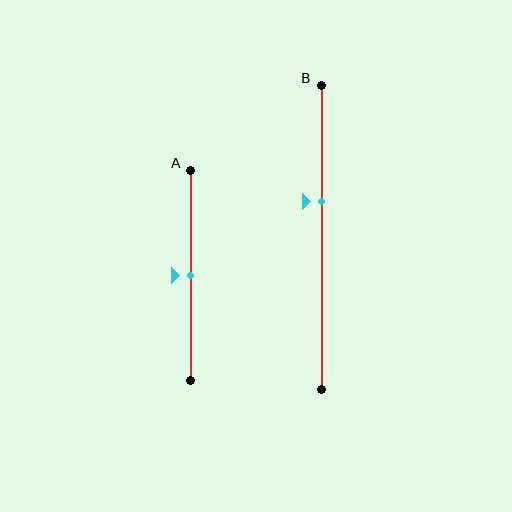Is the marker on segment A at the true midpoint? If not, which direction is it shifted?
Yes, the marker on segment A is at the true midpoint.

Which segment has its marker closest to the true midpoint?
Segment A has its marker closest to the true midpoint.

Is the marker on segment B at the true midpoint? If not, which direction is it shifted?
No, the marker on segment B is shifted upward by about 12% of the segment length.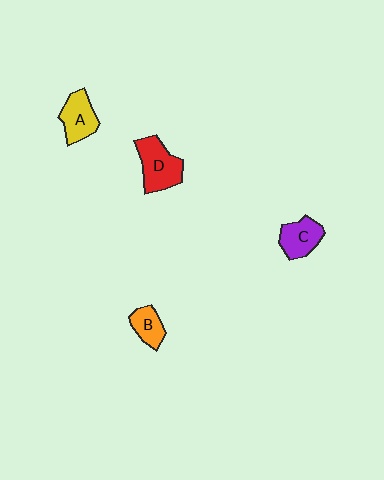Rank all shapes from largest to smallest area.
From largest to smallest: D (red), A (yellow), C (purple), B (orange).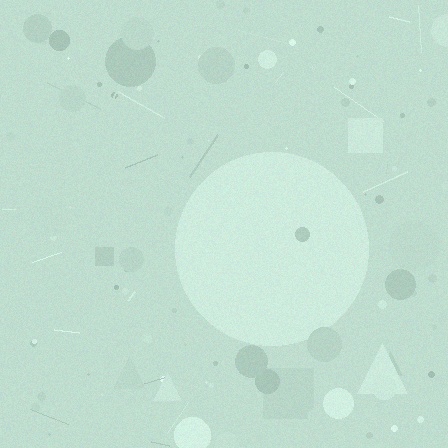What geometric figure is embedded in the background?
A circle is embedded in the background.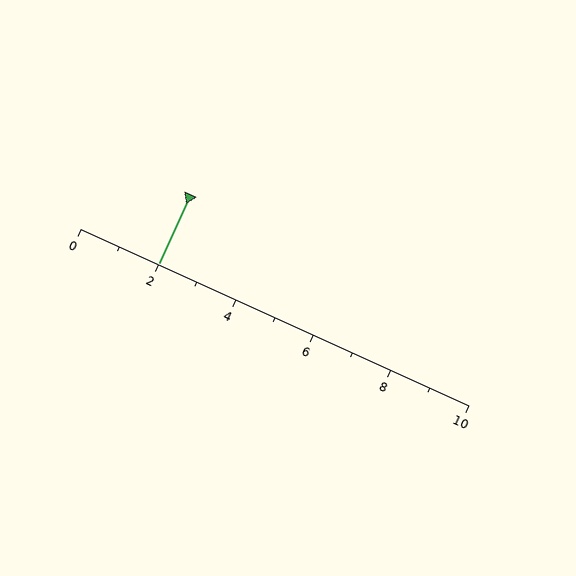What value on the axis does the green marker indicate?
The marker indicates approximately 2.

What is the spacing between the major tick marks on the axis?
The major ticks are spaced 2 apart.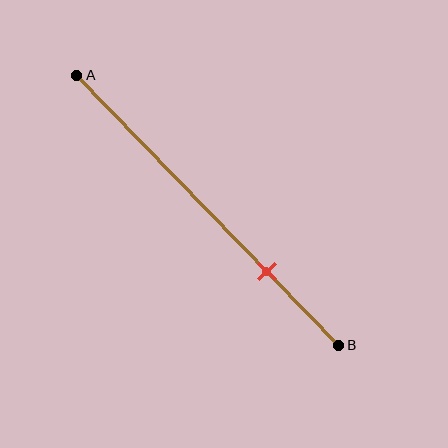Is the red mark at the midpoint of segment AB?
No, the mark is at about 75% from A, not at the 50% midpoint.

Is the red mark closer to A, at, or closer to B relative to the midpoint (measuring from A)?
The red mark is closer to point B than the midpoint of segment AB.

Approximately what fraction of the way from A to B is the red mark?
The red mark is approximately 75% of the way from A to B.